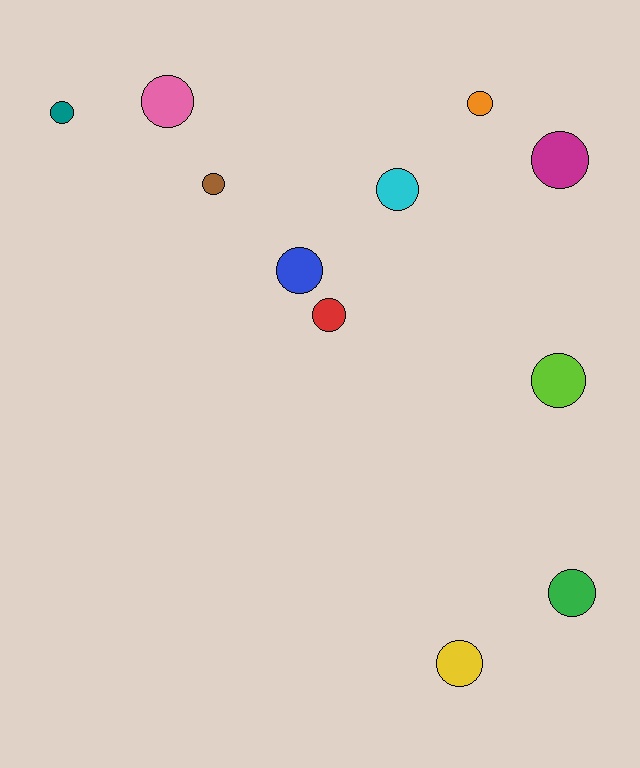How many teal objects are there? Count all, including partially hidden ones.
There is 1 teal object.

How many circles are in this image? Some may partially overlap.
There are 11 circles.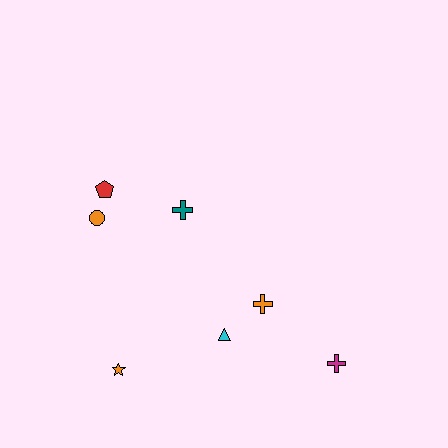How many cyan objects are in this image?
There is 1 cyan object.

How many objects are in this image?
There are 7 objects.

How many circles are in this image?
There is 1 circle.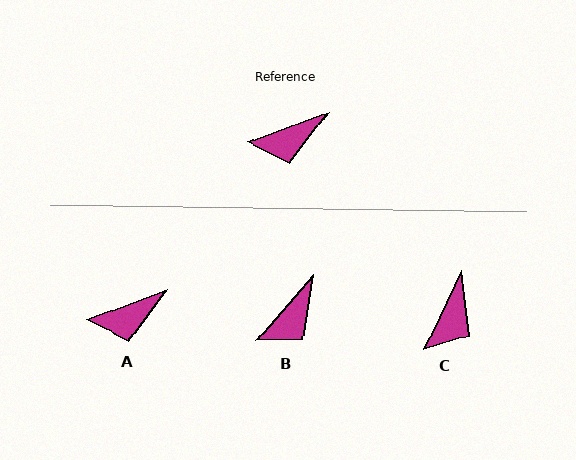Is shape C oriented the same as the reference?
No, it is off by about 44 degrees.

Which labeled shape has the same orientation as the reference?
A.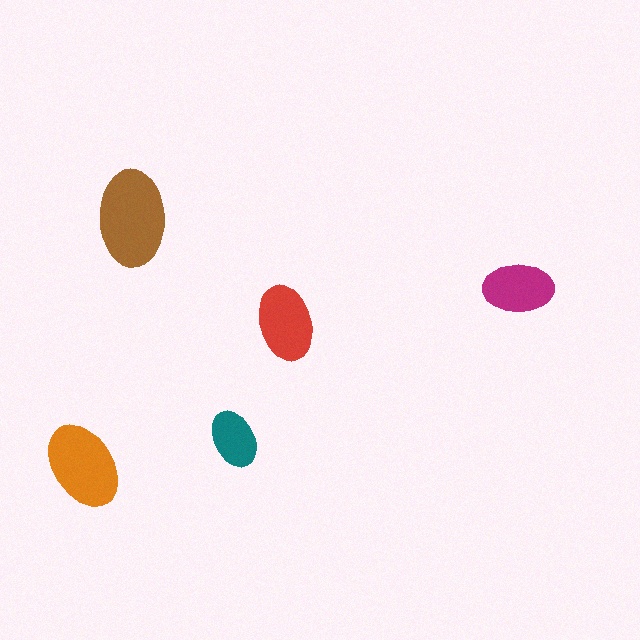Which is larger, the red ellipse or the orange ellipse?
The orange one.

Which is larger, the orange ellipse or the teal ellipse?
The orange one.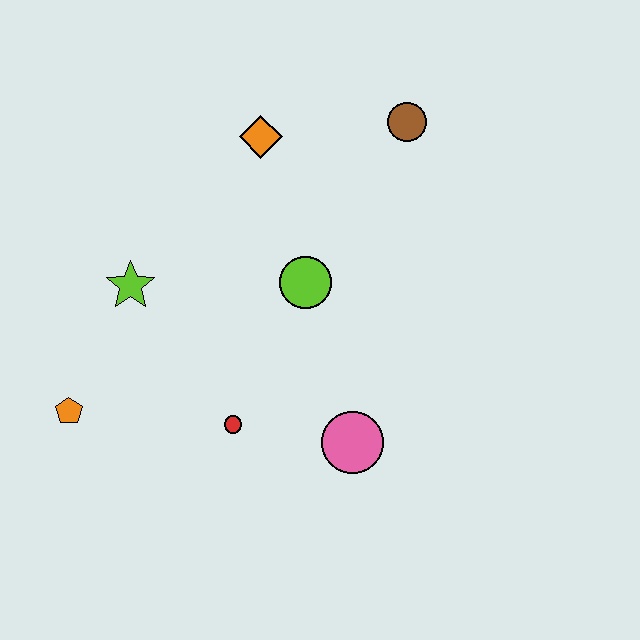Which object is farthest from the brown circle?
The orange pentagon is farthest from the brown circle.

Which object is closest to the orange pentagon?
The lime star is closest to the orange pentagon.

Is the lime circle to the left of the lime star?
No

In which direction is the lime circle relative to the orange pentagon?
The lime circle is to the right of the orange pentagon.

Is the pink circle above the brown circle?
No